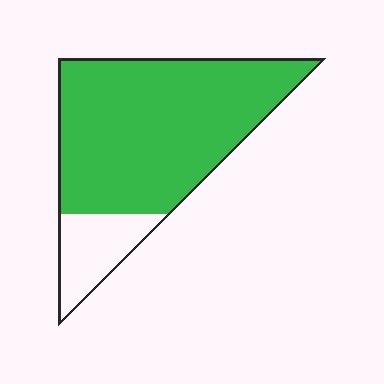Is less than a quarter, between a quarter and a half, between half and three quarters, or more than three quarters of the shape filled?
More than three quarters.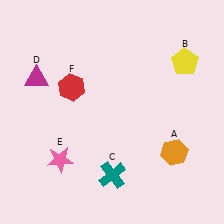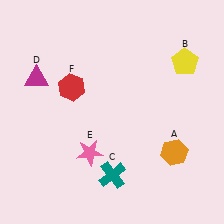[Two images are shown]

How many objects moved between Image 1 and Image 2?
1 object moved between the two images.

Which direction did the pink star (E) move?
The pink star (E) moved right.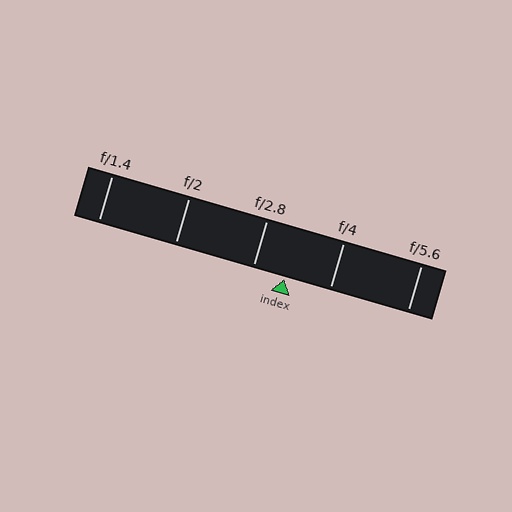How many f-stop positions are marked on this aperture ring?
There are 5 f-stop positions marked.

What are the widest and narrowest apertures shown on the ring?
The widest aperture shown is f/1.4 and the narrowest is f/5.6.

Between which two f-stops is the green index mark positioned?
The index mark is between f/2.8 and f/4.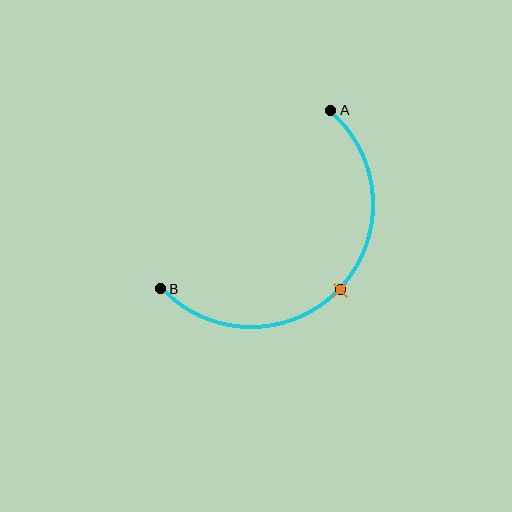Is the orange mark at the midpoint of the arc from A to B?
Yes. The orange mark lies on the arc at equal arc-length from both A and B — it is the arc midpoint.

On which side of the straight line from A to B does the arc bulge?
The arc bulges below and to the right of the straight line connecting A and B.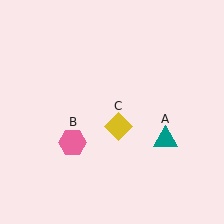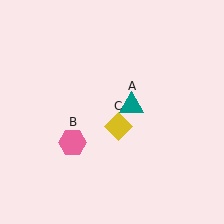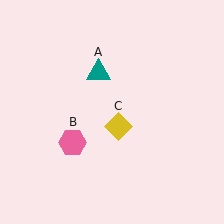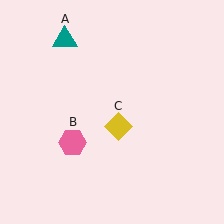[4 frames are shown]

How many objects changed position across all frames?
1 object changed position: teal triangle (object A).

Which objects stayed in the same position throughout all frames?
Pink hexagon (object B) and yellow diamond (object C) remained stationary.